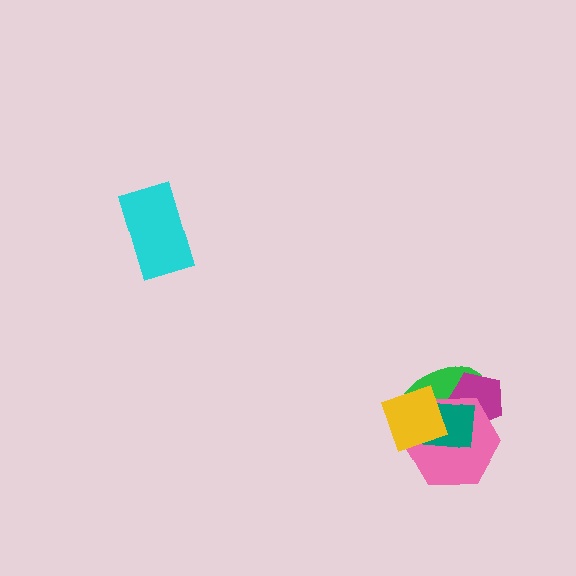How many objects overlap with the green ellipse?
4 objects overlap with the green ellipse.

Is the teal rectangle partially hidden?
Yes, it is partially covered by another shape.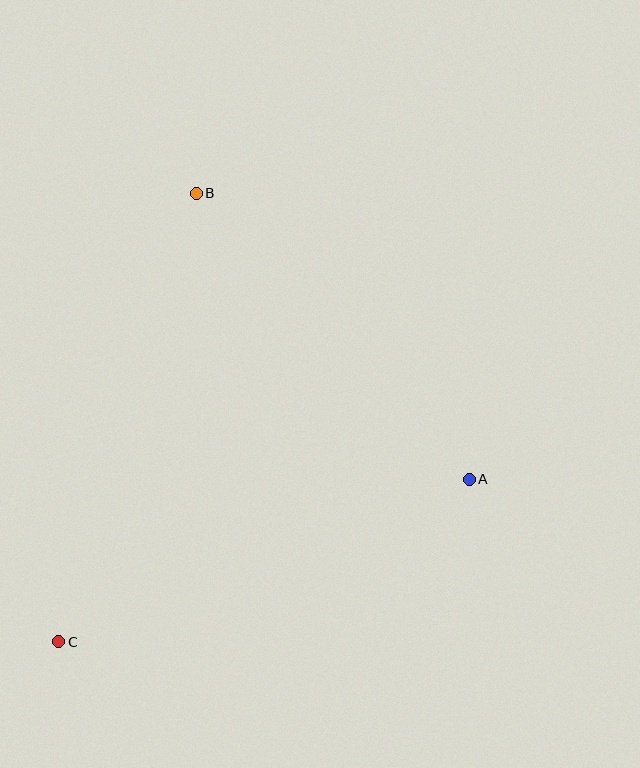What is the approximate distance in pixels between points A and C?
The distance between A and C is approximately 441 pixels.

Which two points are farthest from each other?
Points B and C are farthest from each other.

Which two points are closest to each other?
Points A and B are closest to each other.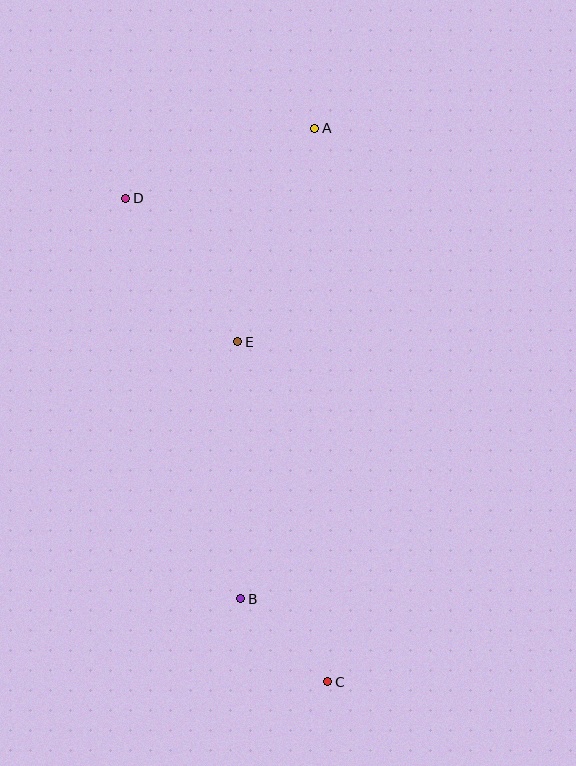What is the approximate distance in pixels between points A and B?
The distance between A and B is approximately 477 pixels.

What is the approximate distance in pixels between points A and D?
The distance between A and D is approximately 202 pixels.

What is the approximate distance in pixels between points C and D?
The distance between C and D is approximately 524 pixels.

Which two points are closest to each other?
Points B and C are closest to each other.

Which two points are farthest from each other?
Points A and C are farthest from each other.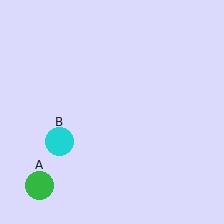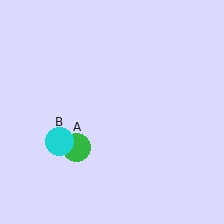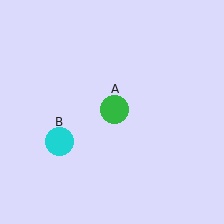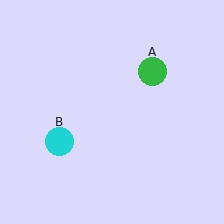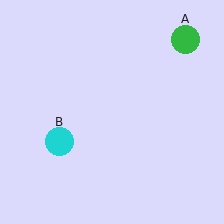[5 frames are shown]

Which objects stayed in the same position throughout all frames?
Cyan circle (object B) remained stationary.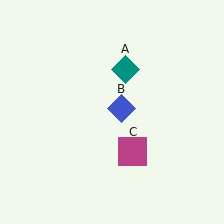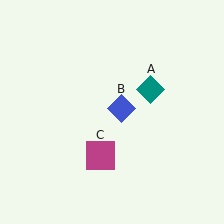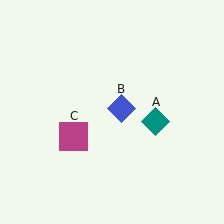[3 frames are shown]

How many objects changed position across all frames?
2 objects changed position: teal diamond (object A), magenta square (object C).